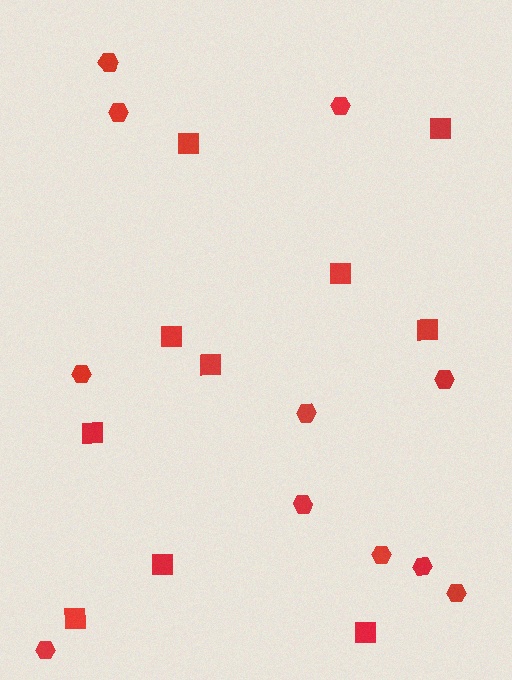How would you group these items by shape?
There are 2 groups: one group of squares (10) and one group of hexagons (11).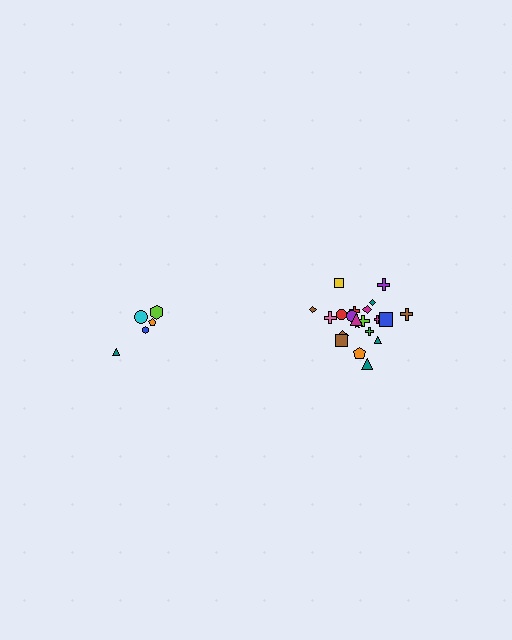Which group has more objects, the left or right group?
The right group.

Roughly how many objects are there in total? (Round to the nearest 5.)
Roughly 25 objects in total.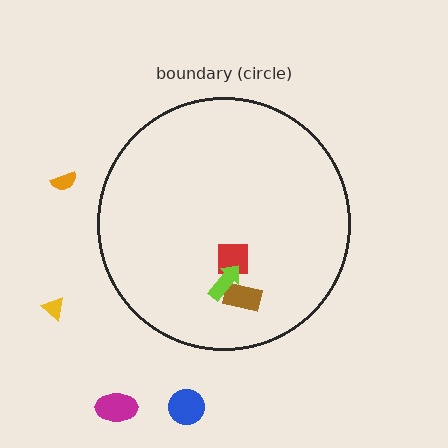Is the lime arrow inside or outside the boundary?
Inside.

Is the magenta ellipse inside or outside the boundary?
Outside.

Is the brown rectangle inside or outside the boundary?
Inside.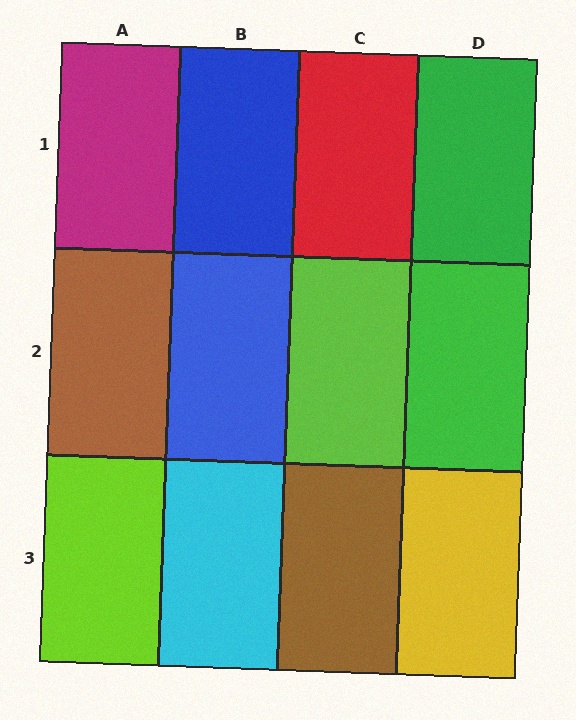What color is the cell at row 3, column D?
Yellow.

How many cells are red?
1 cell is red.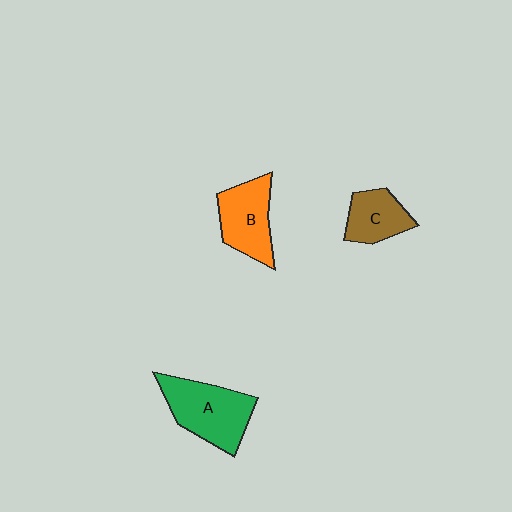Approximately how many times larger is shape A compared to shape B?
Approximately 1.3 times.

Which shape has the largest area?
Shape A (green).